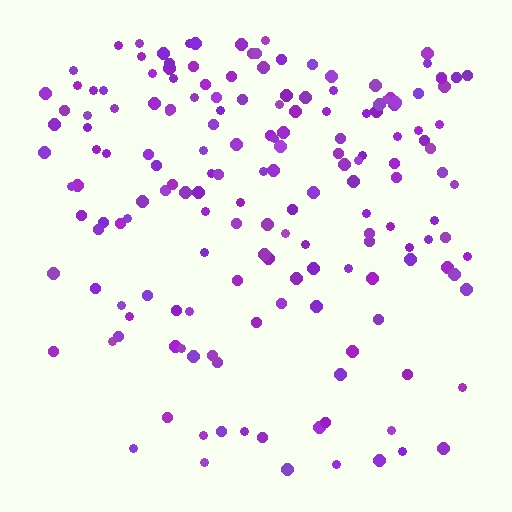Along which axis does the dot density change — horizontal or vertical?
Vertical.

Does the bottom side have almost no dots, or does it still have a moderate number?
Still a moderate number, just noticeably fewer than the top.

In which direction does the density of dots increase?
From bottom to top, with the top side densest.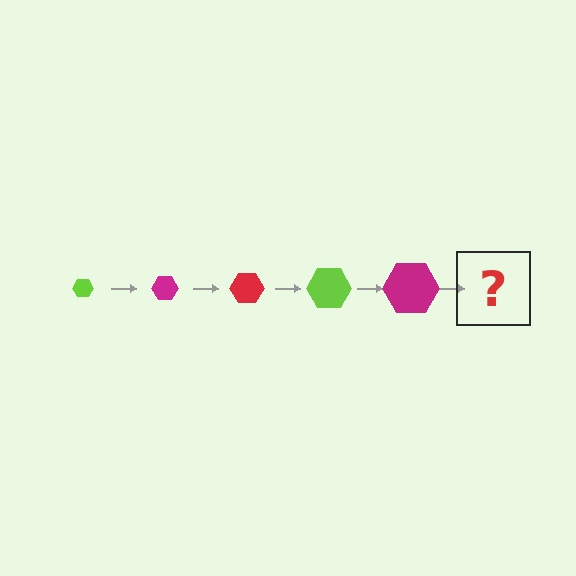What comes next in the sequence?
The next element should be a red hexagon, larger than the previous one.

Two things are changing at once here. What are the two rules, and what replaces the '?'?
The two rules are that the hexagon grows larger each step and the color cycles through lime, magenta, and red. The '?' should be a red hexagon, larger than the previous one.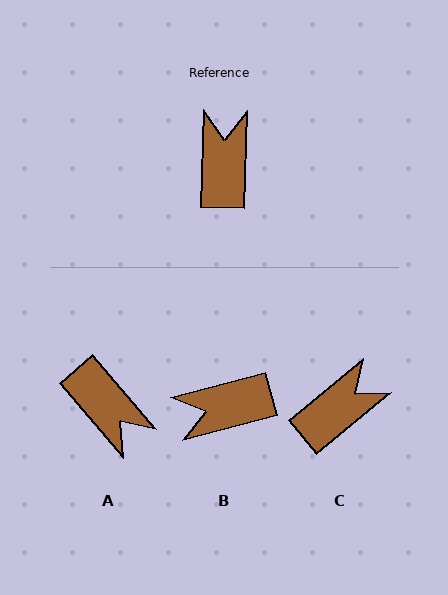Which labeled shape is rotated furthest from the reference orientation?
A, about 138 degrees away.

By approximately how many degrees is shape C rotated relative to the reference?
Approximately 49 degrees clockwise.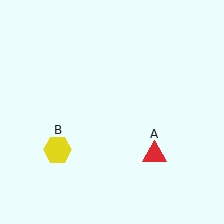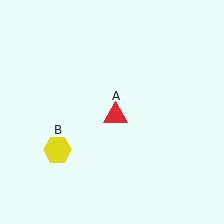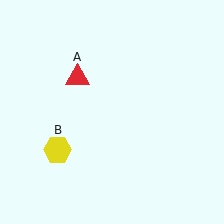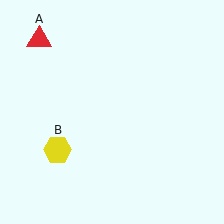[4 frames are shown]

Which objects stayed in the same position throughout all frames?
Yellow hexagon (object B) remained stationary.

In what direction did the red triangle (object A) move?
The red triangle (object A) moved up and to the left.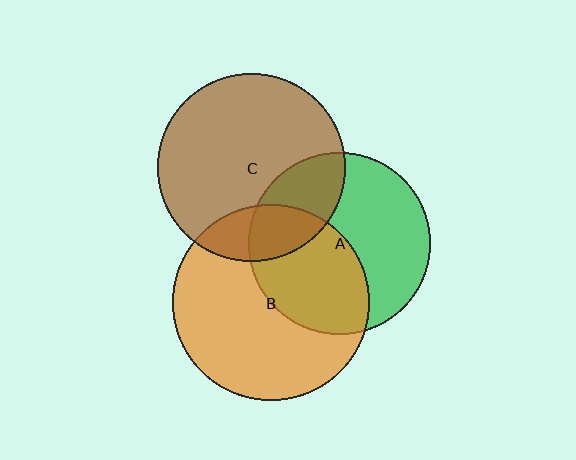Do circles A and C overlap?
Yes.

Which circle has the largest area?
Circle B (orange).